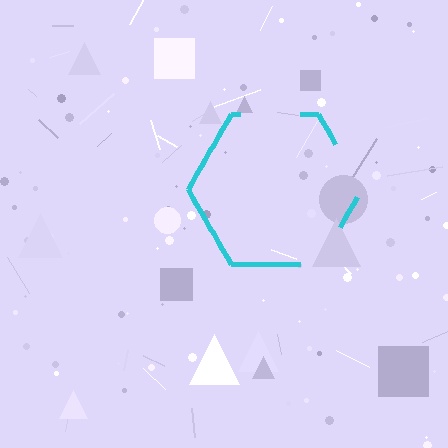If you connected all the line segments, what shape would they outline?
They would outline a hexagon.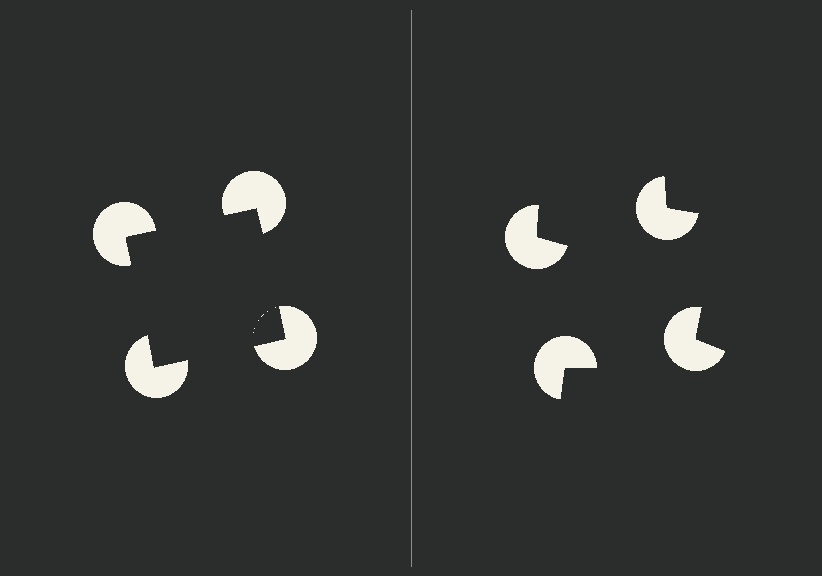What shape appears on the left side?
An illusory square.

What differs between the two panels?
The pac-man discs are positioned identically on both sides; only the wedge orientations differ. On the left they align to a square; on the right they are misaligned.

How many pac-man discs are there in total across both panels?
8 — 4 on each side.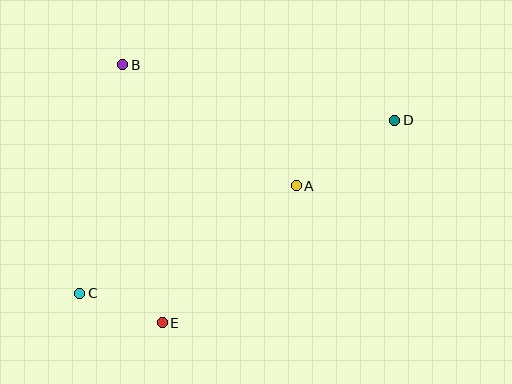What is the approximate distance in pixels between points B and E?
The distance between B and E is approximately 261 pixels.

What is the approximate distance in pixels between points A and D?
The distance between A and D is approximately 118 pixels.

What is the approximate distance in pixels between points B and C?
The distance between B and C is approximately 233 pixels.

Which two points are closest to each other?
Points C and E are closest to each other.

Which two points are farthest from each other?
Points C and D are farthest from each other.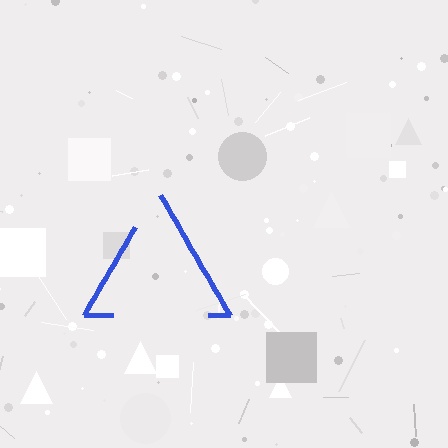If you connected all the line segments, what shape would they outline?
They would outline a triangle.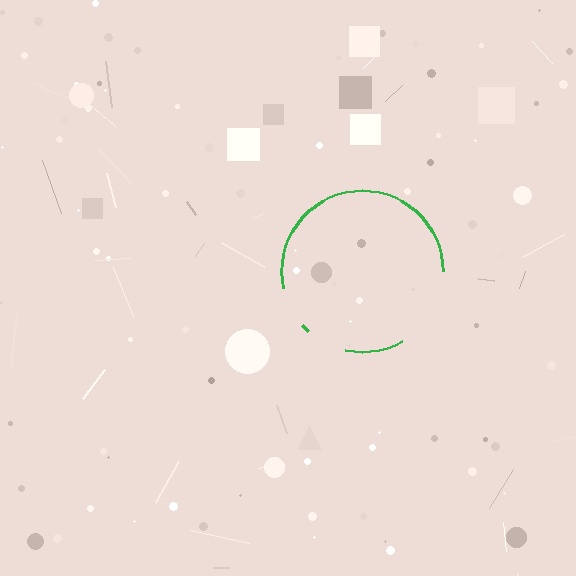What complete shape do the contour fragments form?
The contour fragments form a circle.